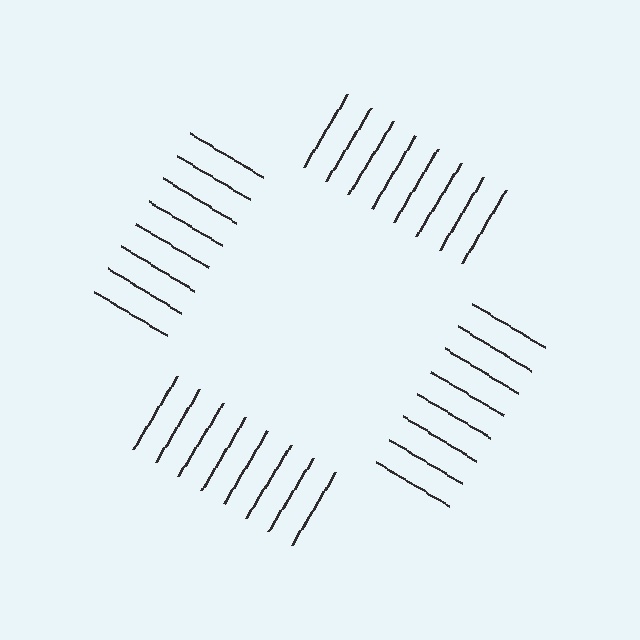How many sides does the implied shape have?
4 sides — the line-ends trace a square.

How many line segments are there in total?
32 — 8 along each of the 4 edges.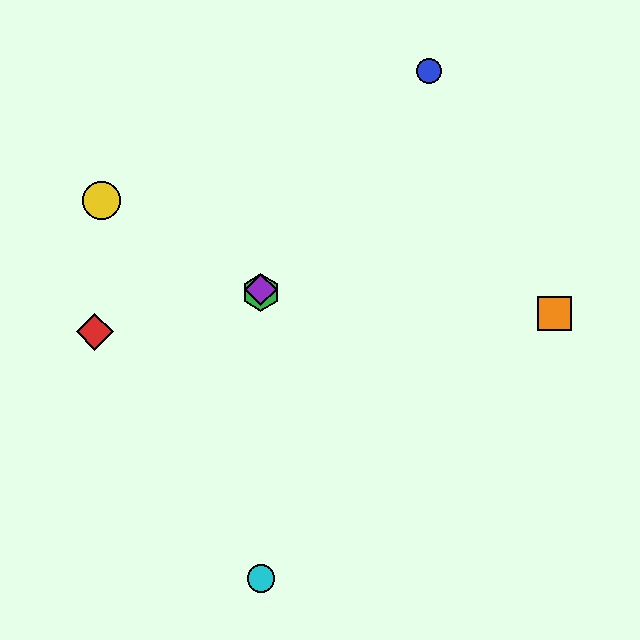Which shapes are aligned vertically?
The green hexagon, the purple diamond, the cyan circle are aligned vertically.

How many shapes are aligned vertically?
3 shapes (the green hexagon, the purple diamond, the cyan circle) are aligned vertically.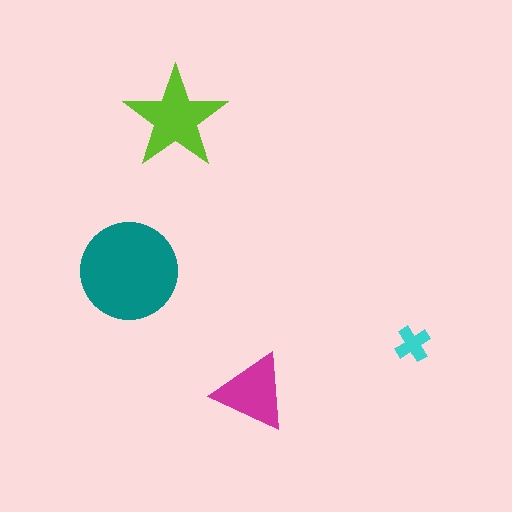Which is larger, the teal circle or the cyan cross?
The teal circle.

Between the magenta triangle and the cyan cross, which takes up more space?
The magenta triangle.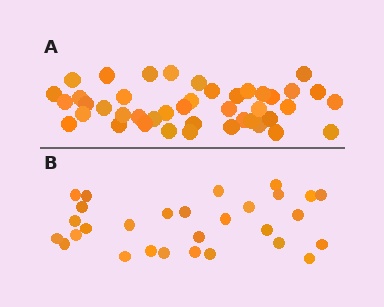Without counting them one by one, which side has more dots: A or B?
Region A (the top region) has more dots.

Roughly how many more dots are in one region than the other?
Region A has approximately 15 more dots than region B.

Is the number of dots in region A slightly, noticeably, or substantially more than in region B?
Region A has substantially more. The ratio is roughly 1.5 to 1.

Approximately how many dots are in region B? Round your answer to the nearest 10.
About 30 dots. (The exact count is 29, which rounds to 30.)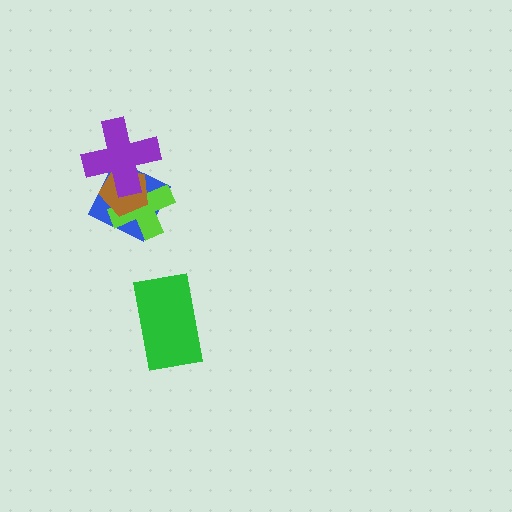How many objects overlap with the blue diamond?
3 objects overlap with the blue diamond.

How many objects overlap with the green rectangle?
0 objects overlap with the green rectangle.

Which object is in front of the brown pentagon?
The purple cross is in front of the brown pentagon.